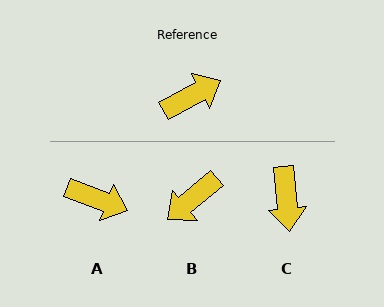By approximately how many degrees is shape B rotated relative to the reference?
Approximately 168 degrees clockwise.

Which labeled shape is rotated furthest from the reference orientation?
B, about 168 degrees away.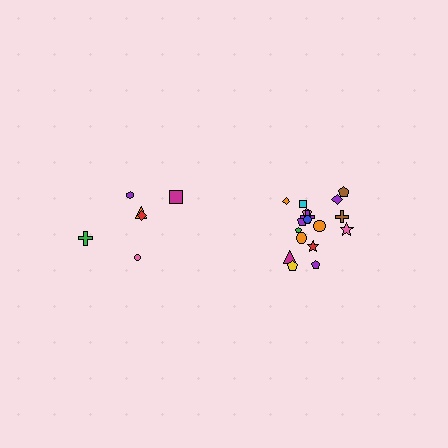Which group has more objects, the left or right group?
The right group.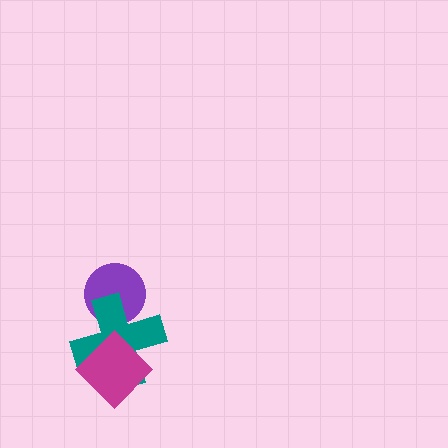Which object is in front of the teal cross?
The magenta diamond is in front of the teal cross.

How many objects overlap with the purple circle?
1 object overlaps with the purple circle.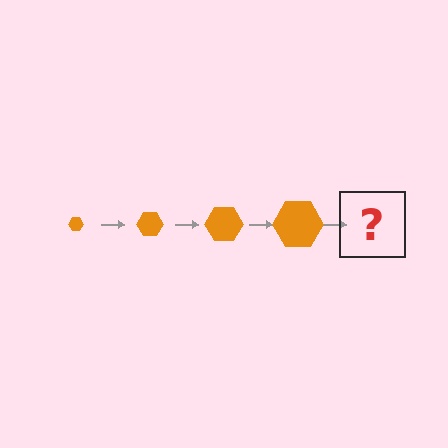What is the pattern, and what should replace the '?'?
The pattern is that the hexagon gets progressively larger each step. The '?' should be an orange hexagon, larger than the previous one.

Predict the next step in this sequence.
The next step is an orange hexagon, larger than the previous one.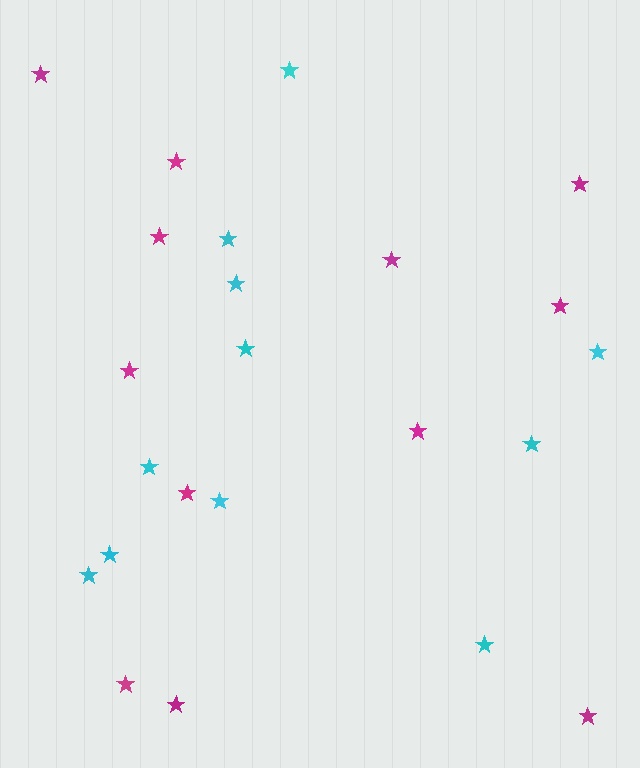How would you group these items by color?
There are 2 groups: one group of cyan stars (11) and one group of magenta stars (12).